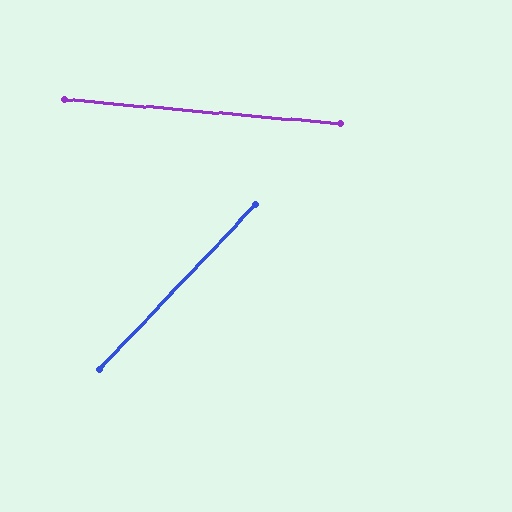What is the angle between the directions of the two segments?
Approximately 52 degrees.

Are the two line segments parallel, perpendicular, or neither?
Neither parallel nor perpendicular — they differ by about 52°.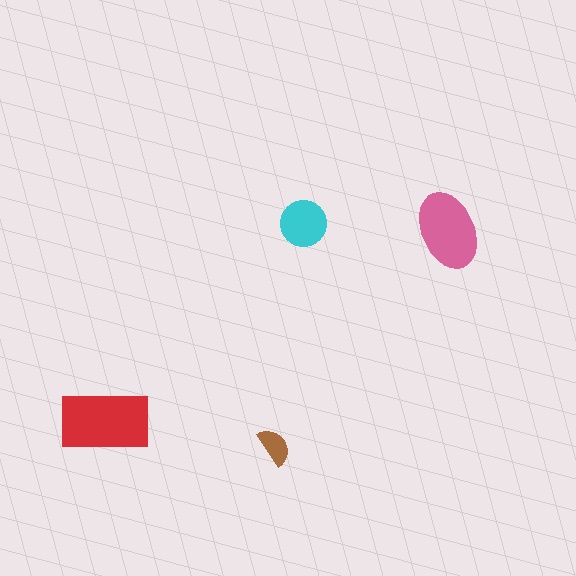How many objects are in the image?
There are 4 objects in the image.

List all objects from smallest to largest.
The brown semicircle, the cyan circle, the pink ellipse, the red rectangle.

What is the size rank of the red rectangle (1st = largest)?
1st.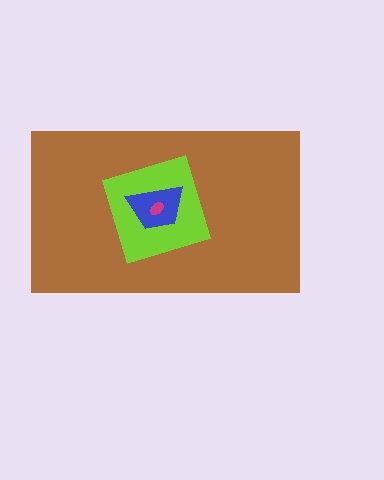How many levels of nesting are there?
4.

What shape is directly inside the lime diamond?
The blue trapezoid.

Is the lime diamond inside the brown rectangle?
Yes.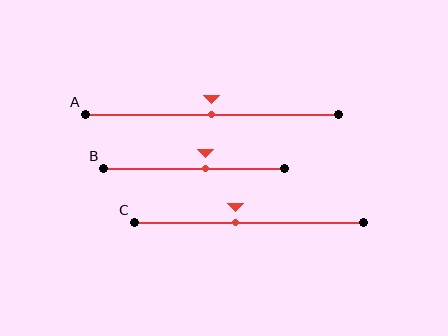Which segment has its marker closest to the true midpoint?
Segment A has its marker closest to the true midpoint.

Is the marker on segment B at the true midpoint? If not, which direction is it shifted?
No, the marker on segment B is shifted to the right by about 6% of the segment length.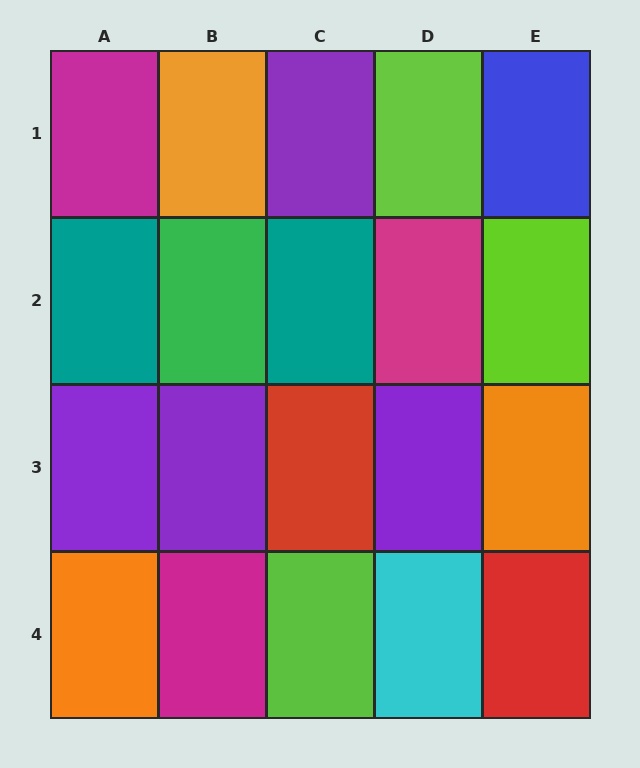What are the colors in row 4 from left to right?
Orange, magenta, lime, cyan, red.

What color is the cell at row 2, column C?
Teal.